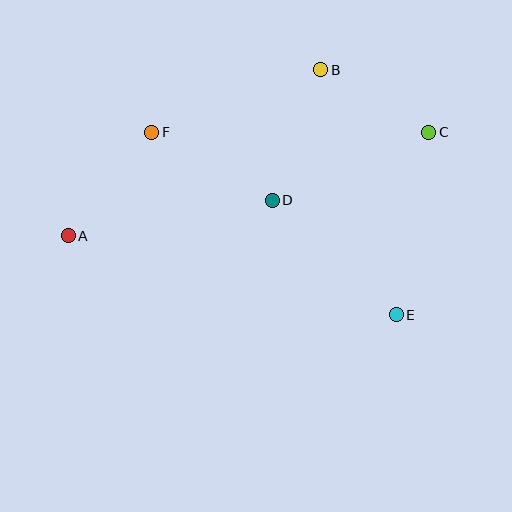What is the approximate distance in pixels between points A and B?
The distance between A and B is approximately 302 pixels.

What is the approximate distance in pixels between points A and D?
The distance between A and D is approximately 207 pixels.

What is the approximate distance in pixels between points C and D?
The distance between C and D is approximately 171 pixels.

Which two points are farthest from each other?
Points A and C are farthest from each other.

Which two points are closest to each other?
Points B and C are closest to each other.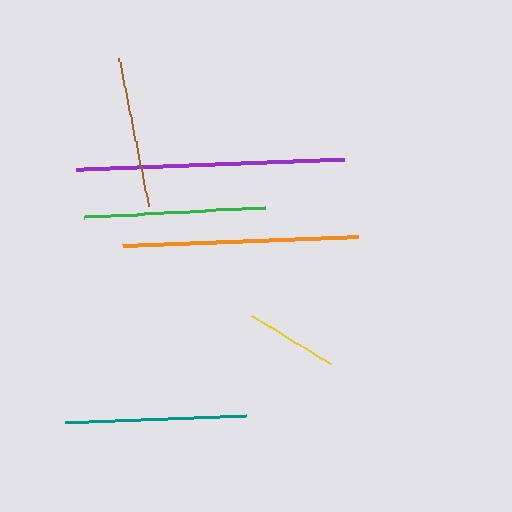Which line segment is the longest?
The purple line is the longest at approximately 269 pixels.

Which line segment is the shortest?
The yellow line is the shortest at approximately 93 pixels.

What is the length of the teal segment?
The teal segment is approximately 181 pixels long.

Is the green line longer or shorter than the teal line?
The green line is longer than the teal line.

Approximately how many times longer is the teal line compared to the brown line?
The teal line is approximately 1.2 times the length of the brown line.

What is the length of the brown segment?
The brown segment is approximately 150 pixels long.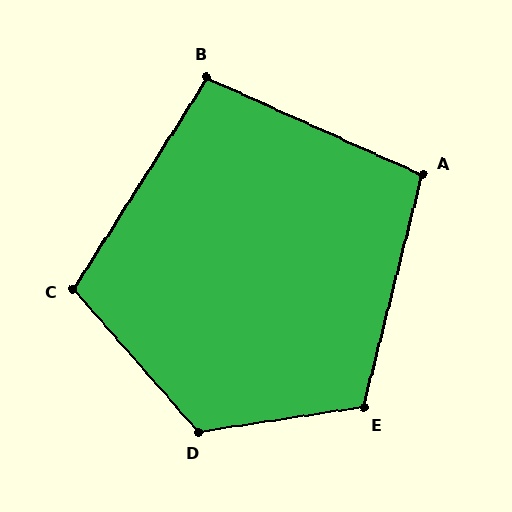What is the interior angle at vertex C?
Approximately 107 degrees (obtuse).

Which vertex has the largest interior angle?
D, at approximately 122 degrees.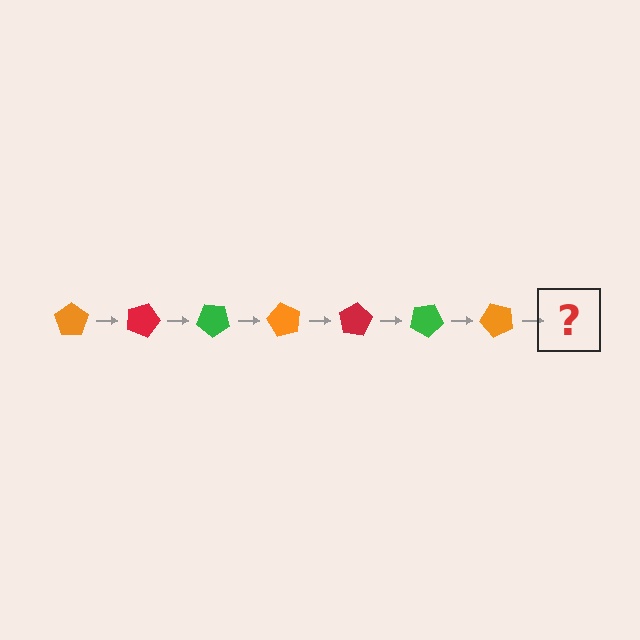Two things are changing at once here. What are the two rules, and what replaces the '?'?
The two rules are that it rotates 20 degrees each step and the color cycles through orange, red, and green. The '?' should be a red pentagon, rotated 140 degrees from the start.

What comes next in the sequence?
The next element should be a red pentagon, rotated 140 degrees from the start.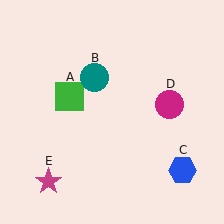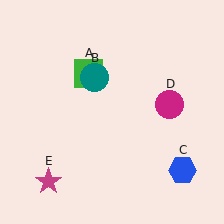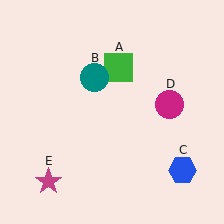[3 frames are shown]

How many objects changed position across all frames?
1 object changed position: green square (object A).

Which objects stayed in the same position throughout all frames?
Teal circle (object B) and blue hexagon (object C) and magenta circle (object D) and magenta star (object E) remained stationary.